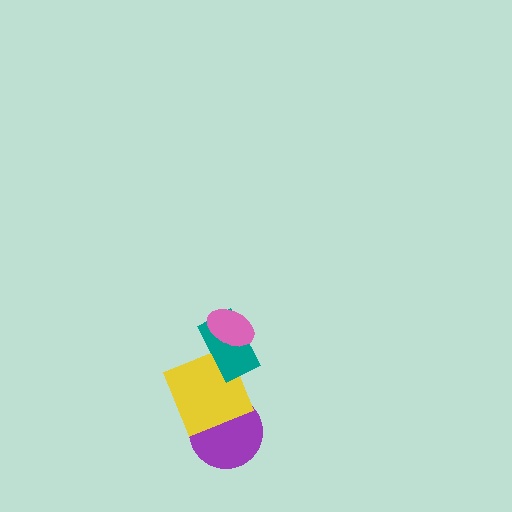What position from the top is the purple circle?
The purple circle is 4th from the top.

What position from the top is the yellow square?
The yellow square is 3rd from the top.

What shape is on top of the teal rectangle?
The pink ellipse is on top of the teal rectangle.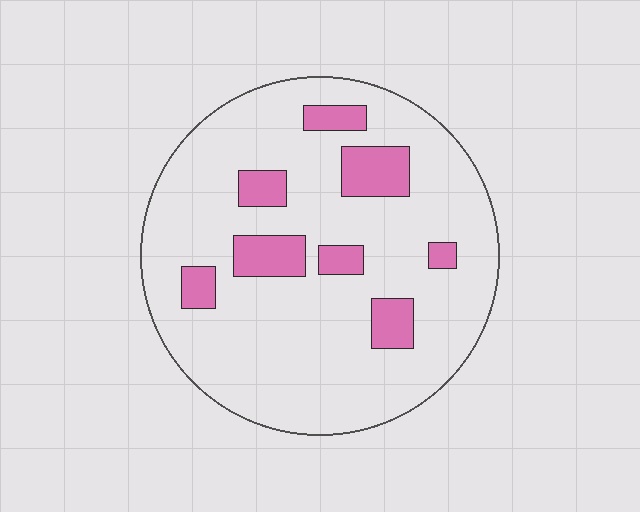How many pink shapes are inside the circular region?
8.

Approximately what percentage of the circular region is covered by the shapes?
Approximately 15%.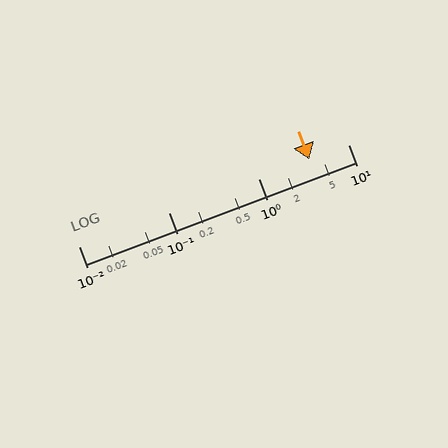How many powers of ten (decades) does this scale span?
The scale spans 3 decades, from 0.01 to 10.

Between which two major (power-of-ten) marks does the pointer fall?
The pointer is between 1 and 10.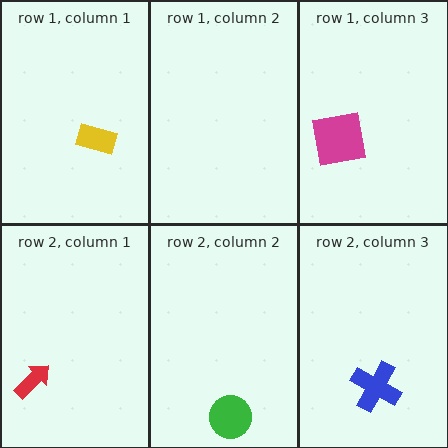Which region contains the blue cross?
The row 2, column 3 region.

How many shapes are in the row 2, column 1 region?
1.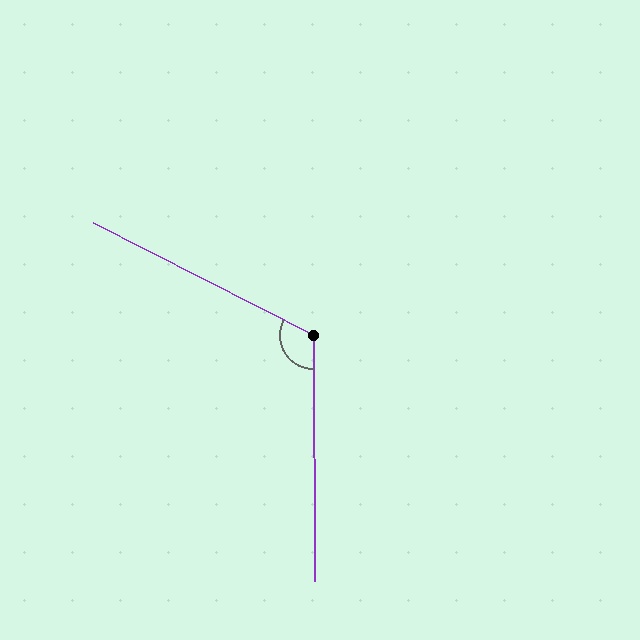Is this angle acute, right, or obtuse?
It is obtuse.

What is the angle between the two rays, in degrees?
Approximately 117 degrees.